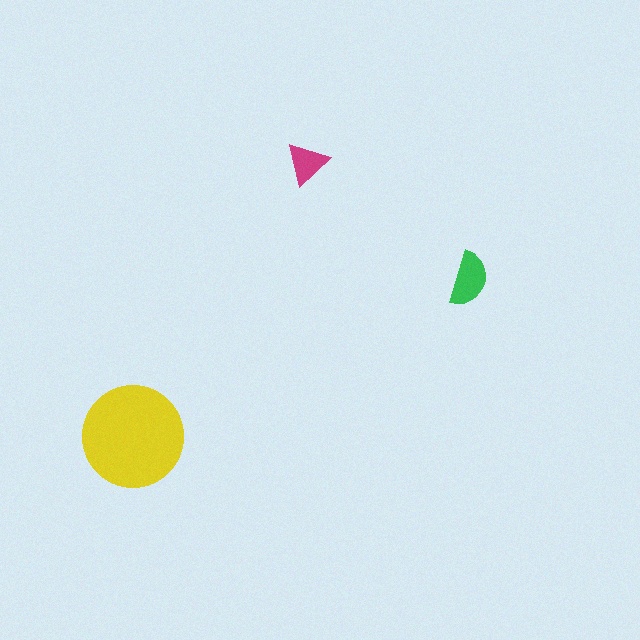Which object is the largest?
The yellow circle.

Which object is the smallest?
The magenta triangle.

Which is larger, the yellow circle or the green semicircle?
The yellow circle.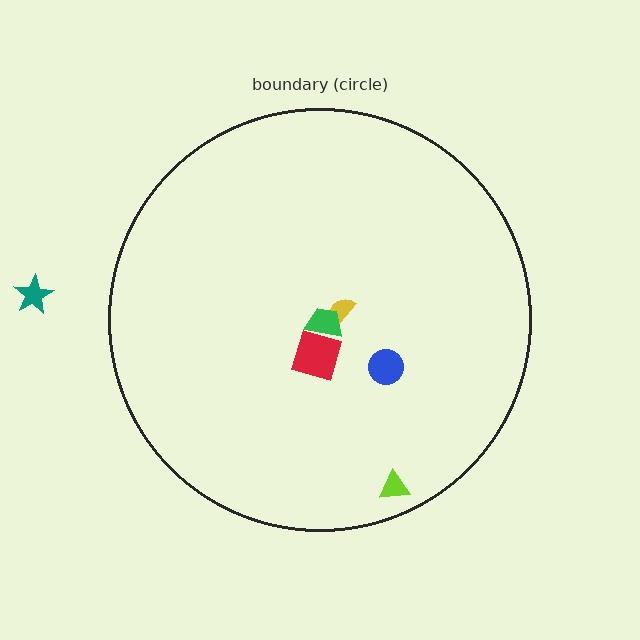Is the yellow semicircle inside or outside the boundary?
Inside.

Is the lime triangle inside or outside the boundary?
Inside.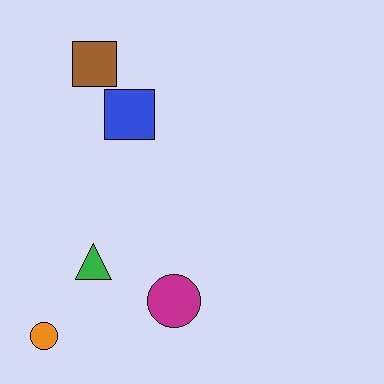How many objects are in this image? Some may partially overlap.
There are 5 objects.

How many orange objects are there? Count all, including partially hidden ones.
There is 1 orange object.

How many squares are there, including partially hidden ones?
There are 2 squares.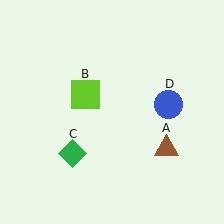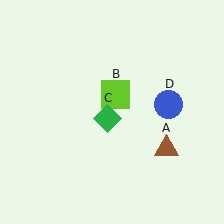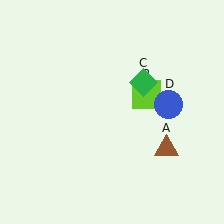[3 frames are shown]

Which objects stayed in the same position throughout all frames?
Brown triangle (object A) and blue circle (object D) remained stationary.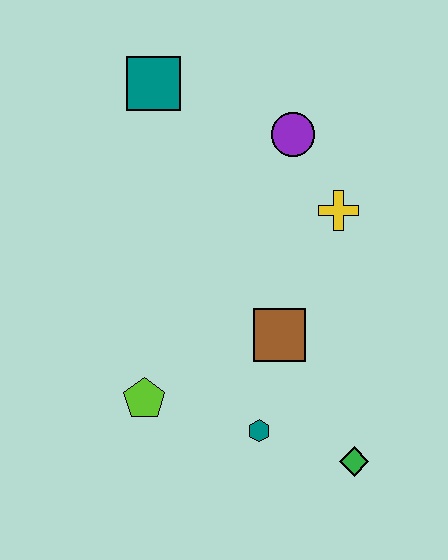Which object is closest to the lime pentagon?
The teal hexagon is closest to the lime pentagon.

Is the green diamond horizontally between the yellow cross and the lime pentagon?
No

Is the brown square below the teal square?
Yes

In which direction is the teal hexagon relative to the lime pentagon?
The teal hexagon is to the right of the lime pentagon.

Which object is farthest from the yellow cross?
The lime pentagon is farthest from the yellow cross.